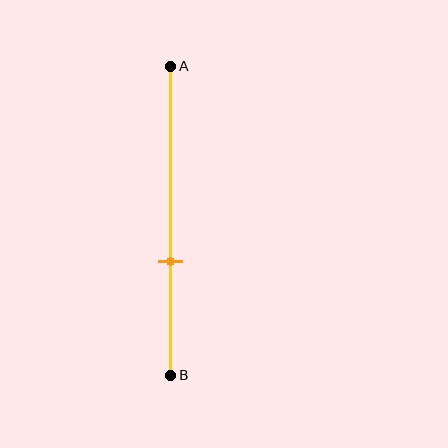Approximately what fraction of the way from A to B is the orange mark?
The orange mark is approximately 65% of the way from A to B.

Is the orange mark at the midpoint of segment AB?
No, the mark is at about 65% from A, not at the 50% midpoint.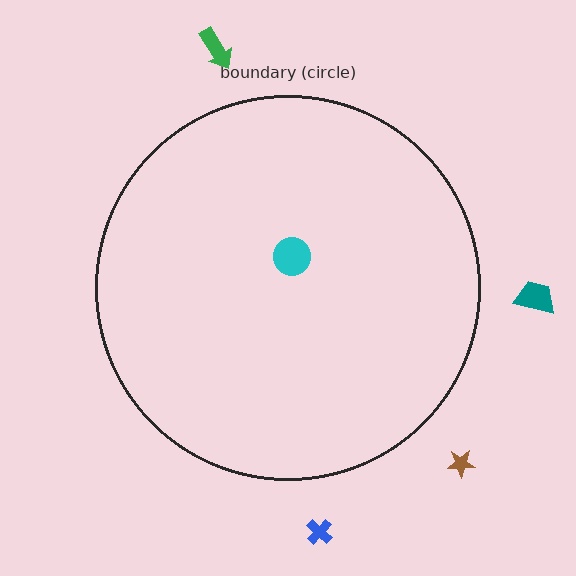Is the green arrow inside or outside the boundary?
Outside.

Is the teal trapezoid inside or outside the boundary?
Outside.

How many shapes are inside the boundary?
1 inside, 4 outside.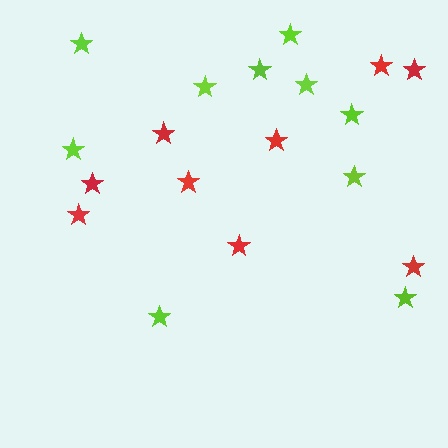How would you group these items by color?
There are 2 groups: one group of lime stars (10) and one group of red stars (9).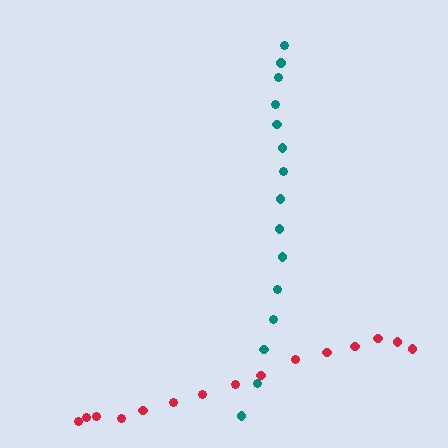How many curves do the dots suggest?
There are 2 distinct paths.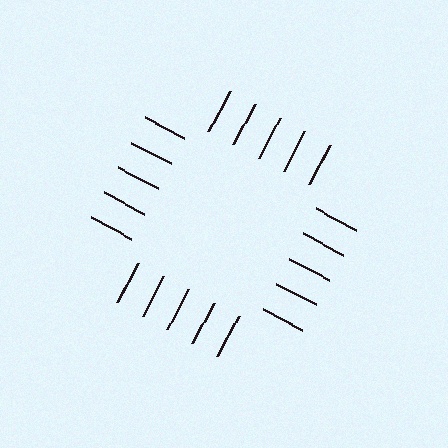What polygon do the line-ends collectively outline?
An illusory square — the line segments terminate on its edges but no continuous stroke is drawn.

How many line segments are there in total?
20 — 5 along each of the 4 edges.